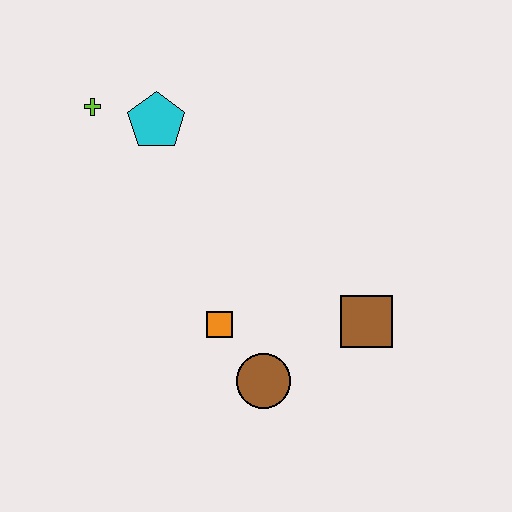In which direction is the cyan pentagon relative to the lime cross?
The cyan pentagon is to the right of the lime cross.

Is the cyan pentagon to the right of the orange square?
No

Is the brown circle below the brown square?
Yes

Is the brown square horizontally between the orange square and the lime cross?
No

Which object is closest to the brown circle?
The orange square is closest to the brown circle.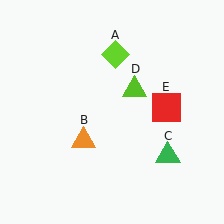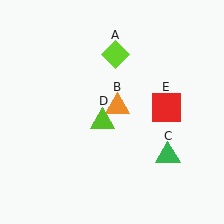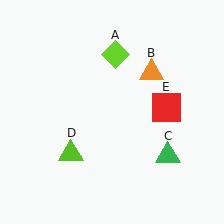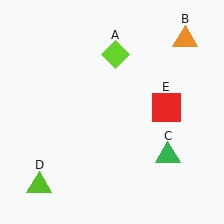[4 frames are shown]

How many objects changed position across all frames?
2 objects changed position: orange triangle (object B), lime triangle (object D).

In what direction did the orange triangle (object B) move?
The orange triangle (object B) moved up and to the right.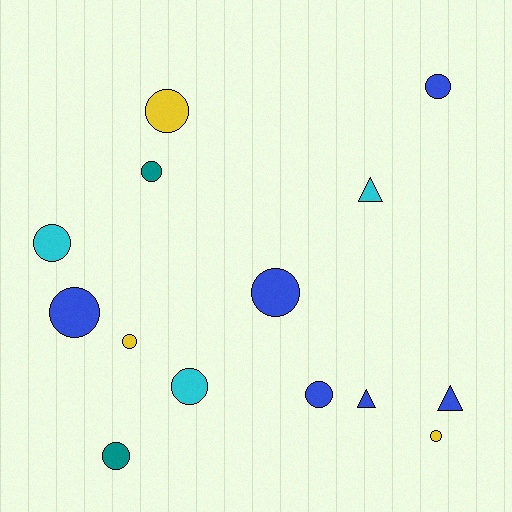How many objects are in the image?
There are 14 objects.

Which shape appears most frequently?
Circle, with 11 objects.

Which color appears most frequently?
Blue, with 6 objects.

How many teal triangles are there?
There are no teal triangles.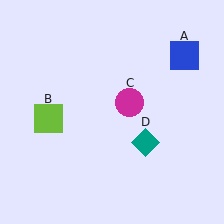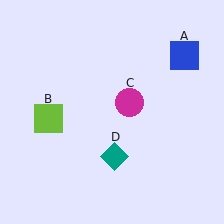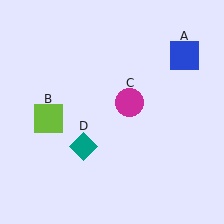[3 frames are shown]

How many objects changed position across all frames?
1 object changed position: teal diamond (object D).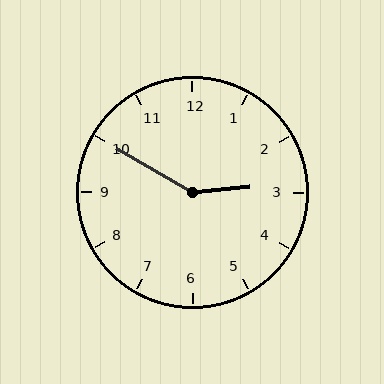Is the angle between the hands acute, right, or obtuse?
It is obtuse.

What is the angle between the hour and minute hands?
Approximately 145 degrees.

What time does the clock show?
2:50.